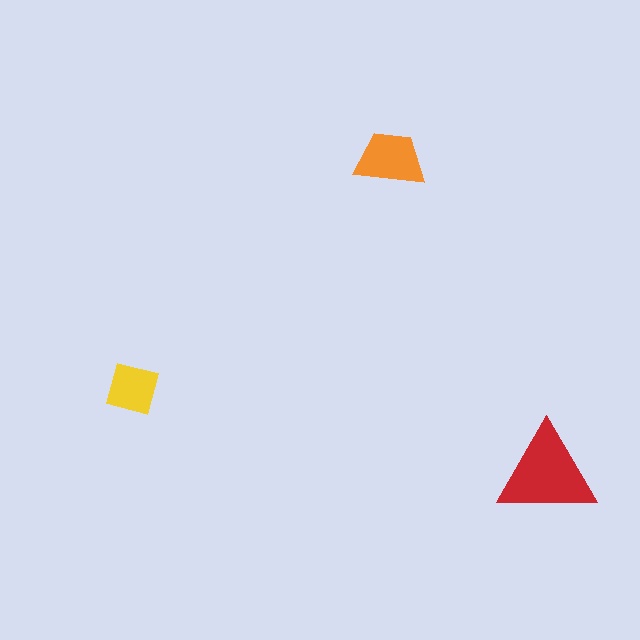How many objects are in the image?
There are 3 objects in the image.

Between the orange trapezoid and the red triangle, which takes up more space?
The red triangle.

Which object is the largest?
The red triangle.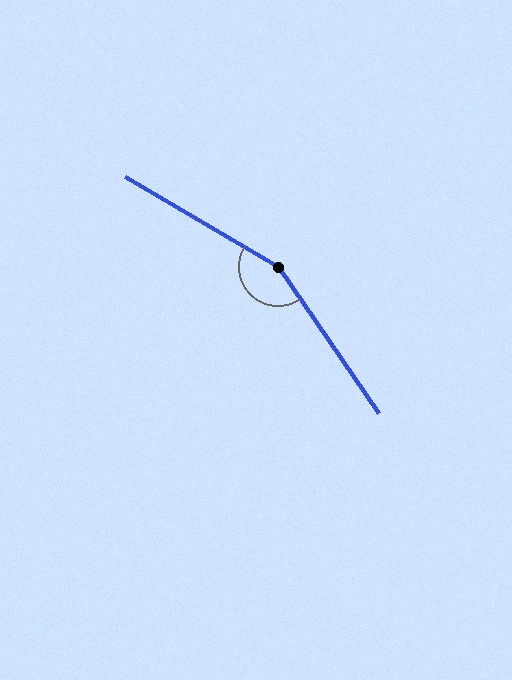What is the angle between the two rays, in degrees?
Approximately 155 degrees.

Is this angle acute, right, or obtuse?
It is obtuse.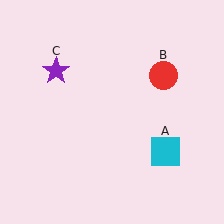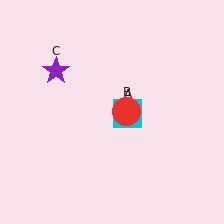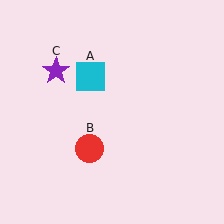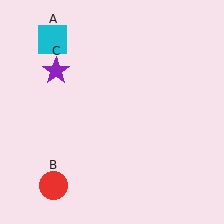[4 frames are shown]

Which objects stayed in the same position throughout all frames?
Purple star (object C) remained stationary.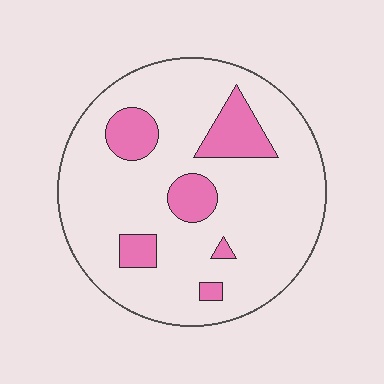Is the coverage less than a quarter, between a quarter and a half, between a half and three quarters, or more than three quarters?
Less than a quarter.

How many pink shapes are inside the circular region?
6.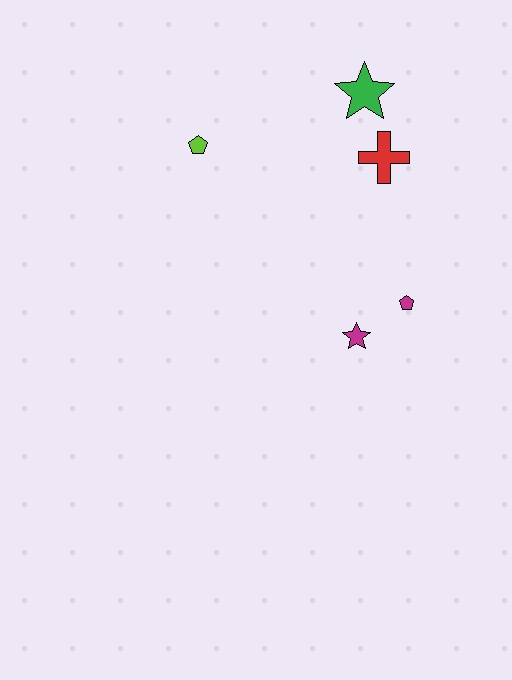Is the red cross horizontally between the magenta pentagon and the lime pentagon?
Yes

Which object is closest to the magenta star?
The magenta pentagon is closest to the magenta star.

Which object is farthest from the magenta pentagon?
The lime pentagon is farthest from the magenta pentagon.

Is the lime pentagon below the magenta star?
No